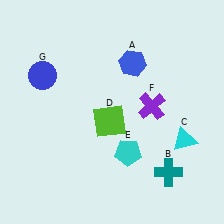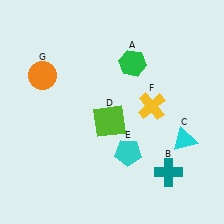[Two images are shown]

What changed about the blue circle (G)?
In Image 1, G is blue. In Image 2, it changed to orange.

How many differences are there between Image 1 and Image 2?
There are 3 differences between the two images.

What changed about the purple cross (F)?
In Image 1, F is purple. In Image 2, it changed to yellow.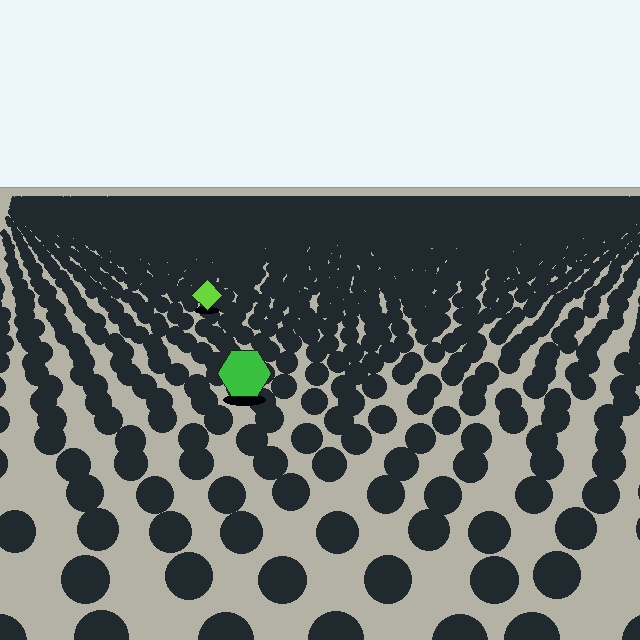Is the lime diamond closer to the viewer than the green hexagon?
No. The green hexagon is closer — you can tell from the texture gradient: the ground texture is coarser near it.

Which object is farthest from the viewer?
The lime diamond is farthest from the viewer. It appears smaller and the ground texture around it is denser.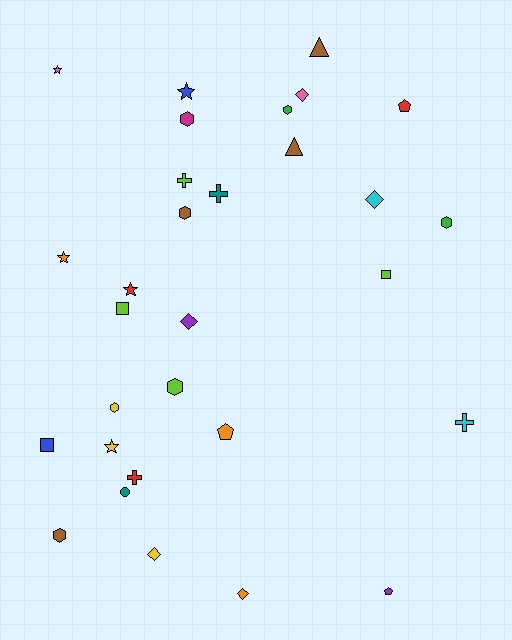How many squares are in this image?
There are 3 squares.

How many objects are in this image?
There are 30 objects.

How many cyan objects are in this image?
There are 2 cyan objects.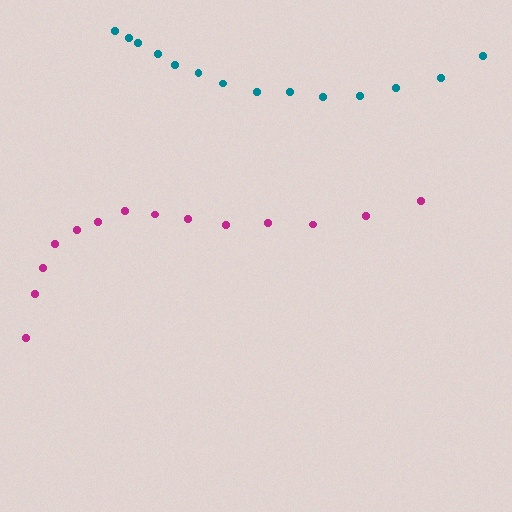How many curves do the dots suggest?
There are 2 distinct paths.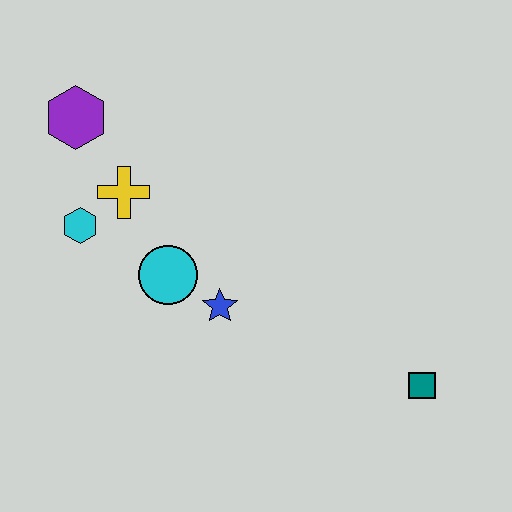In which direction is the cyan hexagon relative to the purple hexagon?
The cyan hexagon is below the purple hexagon.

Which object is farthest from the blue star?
The purple hexagon is farthest from the blue star.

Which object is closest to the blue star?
The cyan circle is closest to the blue star.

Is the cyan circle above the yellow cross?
No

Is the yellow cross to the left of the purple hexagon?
No